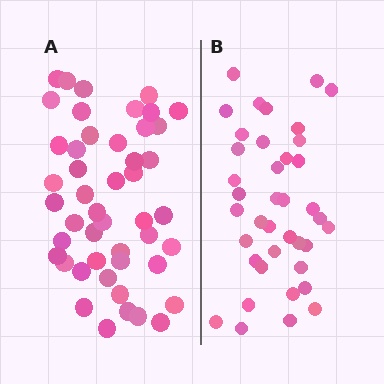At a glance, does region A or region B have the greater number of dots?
Region A (the left region) has more dots.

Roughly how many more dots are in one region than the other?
Region A has roughly 8 or so more dots than region B.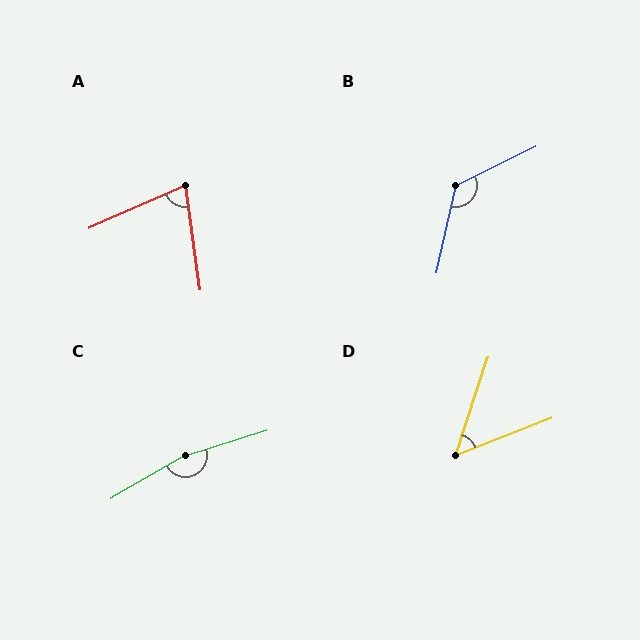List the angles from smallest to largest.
D (51°), A (74°), B (129°), C (167°).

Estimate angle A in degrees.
Approximately 74 degrees.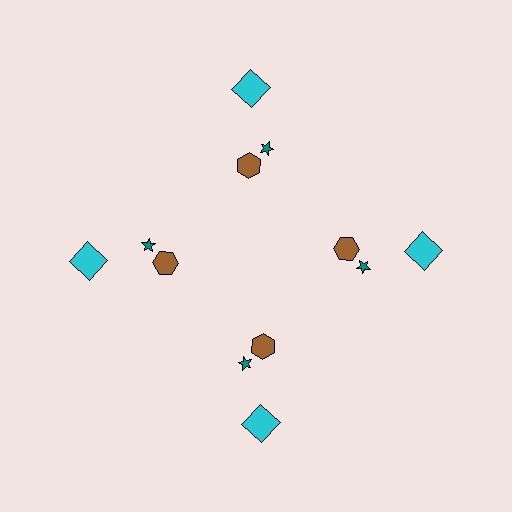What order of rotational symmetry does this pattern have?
This pattern has 4-fold rotational symmetry.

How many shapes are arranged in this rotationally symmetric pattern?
There are 12 shapes, arranged in 4 groups of 3.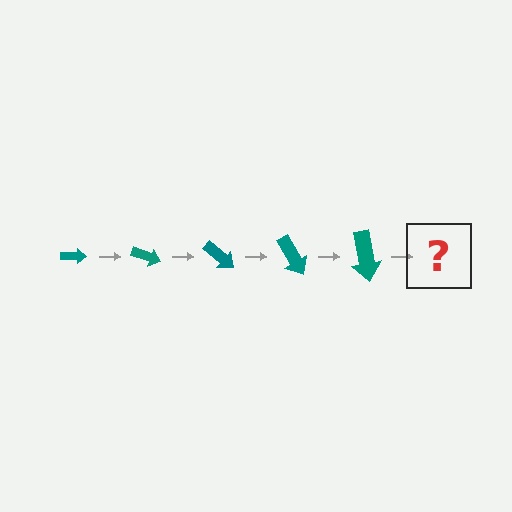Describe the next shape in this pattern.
It should be an arrow, larger than the previous one and rotated 100 degrees from the start.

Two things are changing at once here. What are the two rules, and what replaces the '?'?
The two rules are that the arrow grows larger each step and it rotates 20 degrees each step. The '?' should be an arrow, larger than the previous one and rotated 100 degrees from the start.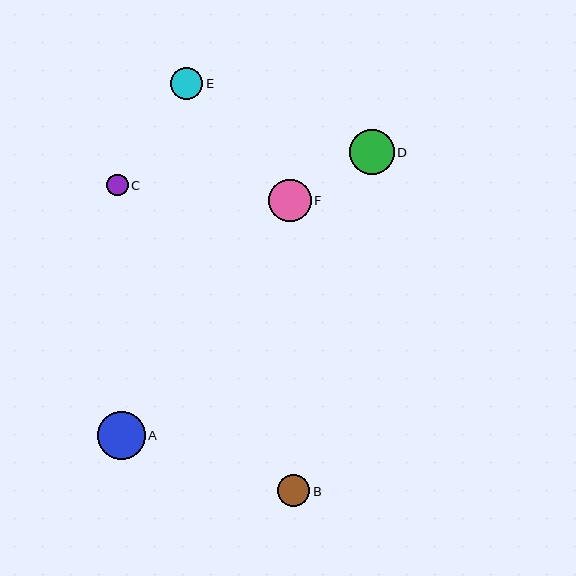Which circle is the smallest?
Circle C is the smallest with a size of approximately 21 pixels.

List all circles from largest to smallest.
From largest to smallest: A, D, F, E, B, C.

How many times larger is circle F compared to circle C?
Circle F is approximately 2.0 times the size of circle C.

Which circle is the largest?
Circle A is the largest with a size of approximately 48 pixels.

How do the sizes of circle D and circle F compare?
Circle D and circle F are approximately the same size.